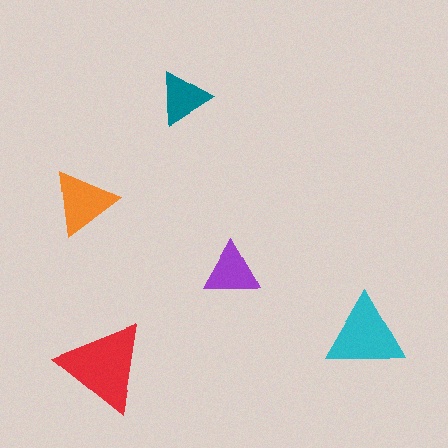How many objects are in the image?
There are 5 objects in the image.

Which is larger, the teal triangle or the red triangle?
The red one.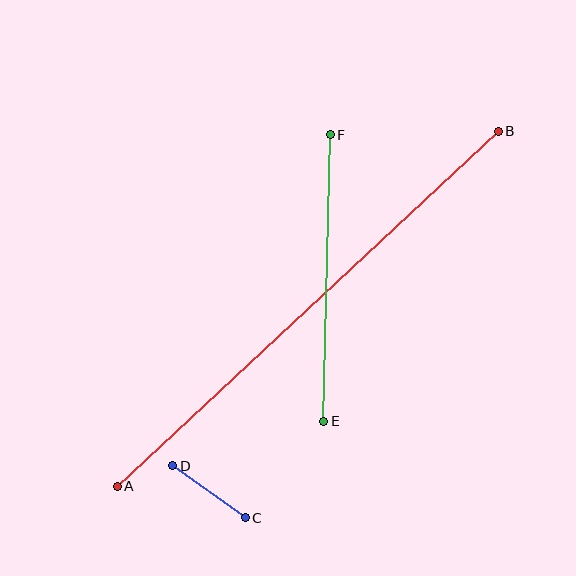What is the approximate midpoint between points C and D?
The midpoint is at approximately (209, 492) pixels.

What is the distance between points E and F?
The distance is approximately 286 pixels.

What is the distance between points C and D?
The distance is approximately 89 pixels.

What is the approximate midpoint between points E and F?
The midpoint is at approximately (327, 278) pixels.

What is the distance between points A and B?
The distance is approximately 521 pixels.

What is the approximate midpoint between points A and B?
The midpoint is at approximately (308, 309) pixels.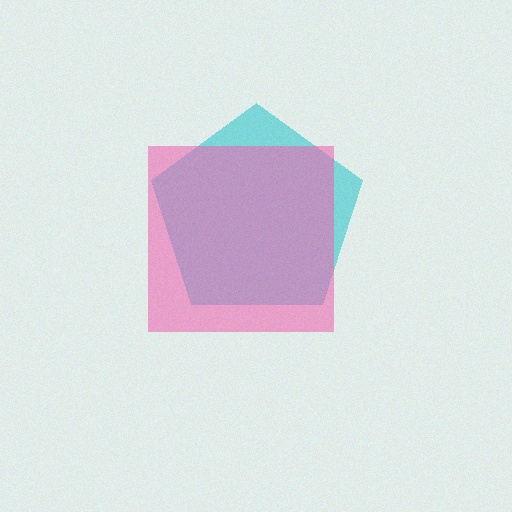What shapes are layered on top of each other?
The layered shapes are: a cyan pentagon, a pink square.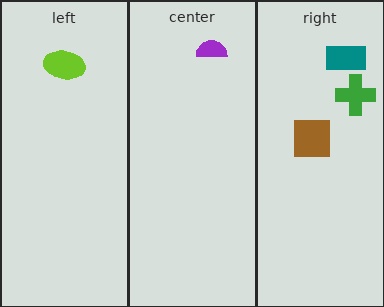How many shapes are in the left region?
1.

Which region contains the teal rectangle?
The right region.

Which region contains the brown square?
The right region.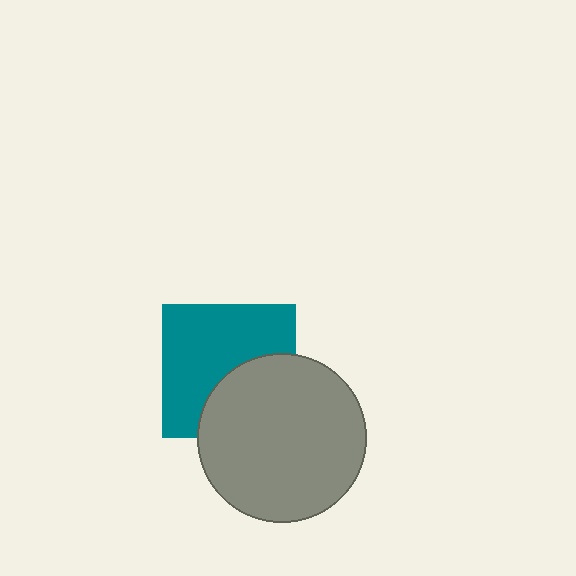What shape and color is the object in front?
The object in front is a gray circle.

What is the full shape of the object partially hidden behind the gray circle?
The partially hidden object is a teal square.